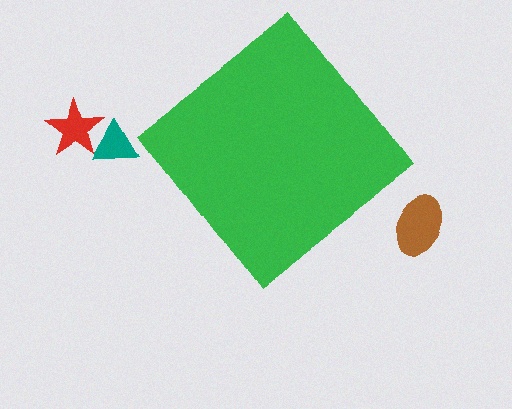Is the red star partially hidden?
No, the red star is fully visible.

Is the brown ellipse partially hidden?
No, the brown ellipse is fully visible.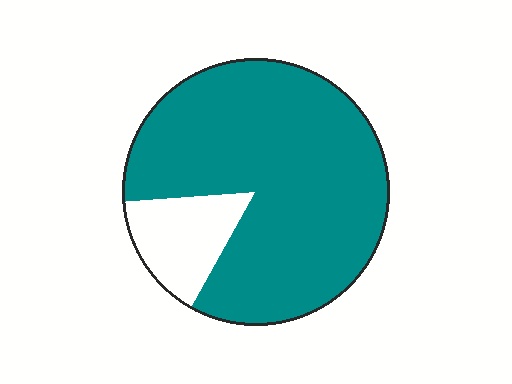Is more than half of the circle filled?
Yes.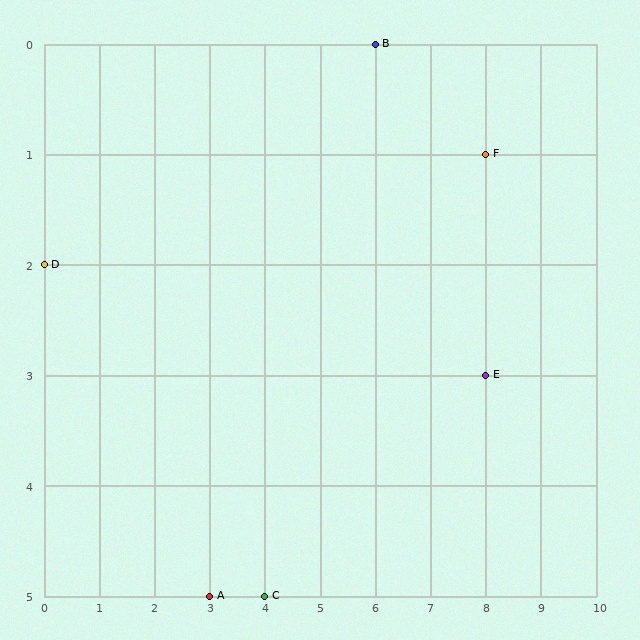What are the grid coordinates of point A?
Point A is at grid coordinates (3, 5).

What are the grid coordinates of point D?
Point D is at grid coordinates (0, 2).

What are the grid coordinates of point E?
Point E is at grid coordinates (8, 3).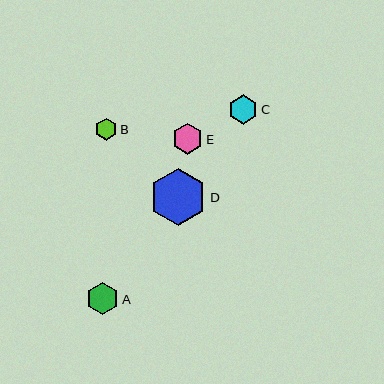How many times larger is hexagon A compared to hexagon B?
Hexagon A is approximately 1.5 times the size of hexagon B.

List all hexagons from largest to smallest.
From largest to smallest: D, A, E, C, B.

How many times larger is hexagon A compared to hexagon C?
Hexagon A is approximately 1.1 times the size of hexagon C.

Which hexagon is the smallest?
Hexagon B is the smallest with a size of approximately 22 pixels.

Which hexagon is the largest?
Hexagon D is the largest with a size of approximately 57 pixels.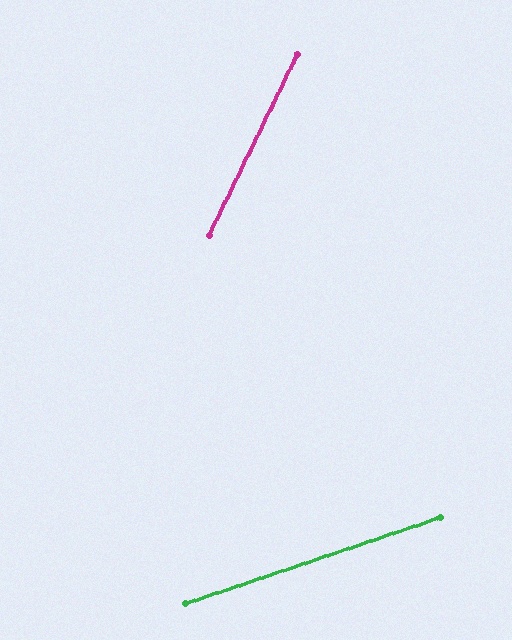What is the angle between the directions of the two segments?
Approximately 45 degrees.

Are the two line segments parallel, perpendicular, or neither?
Neither parallel nor perpendicular — they differ by about 45°.